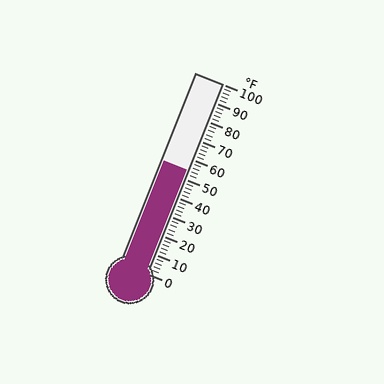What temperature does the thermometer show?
The thermometer shows approximately 54°F.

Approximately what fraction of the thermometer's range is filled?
The thermometer is filled to approximately 55% of its range.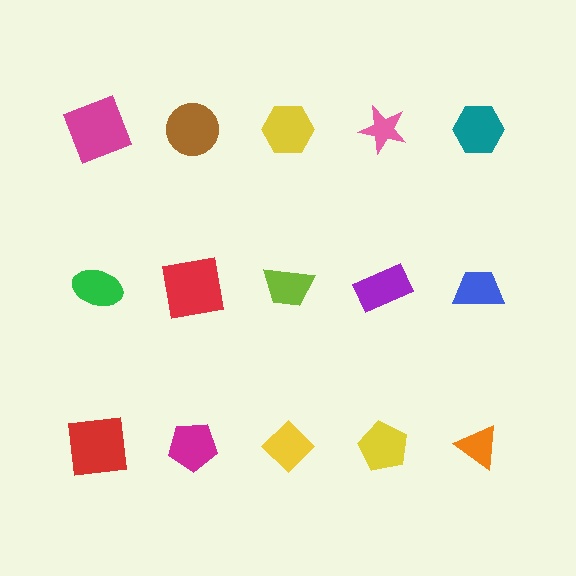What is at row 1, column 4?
A pink star.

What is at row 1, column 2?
A brown circle.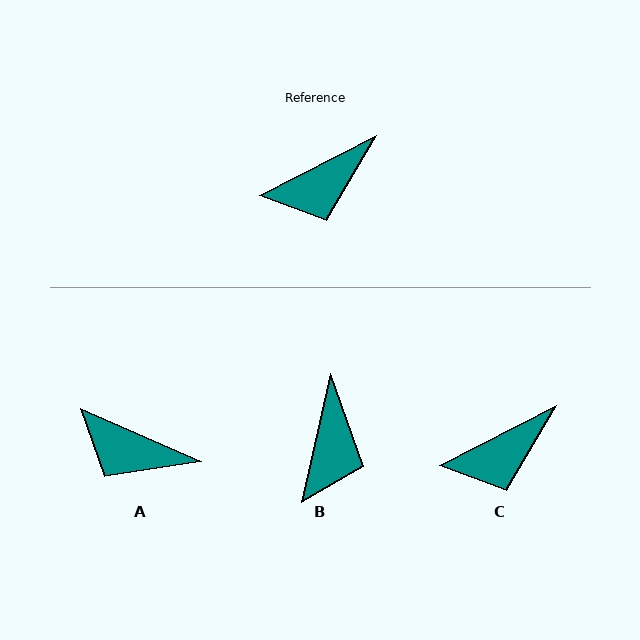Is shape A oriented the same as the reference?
No, it is off by about 51 degrees.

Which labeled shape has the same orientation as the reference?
C.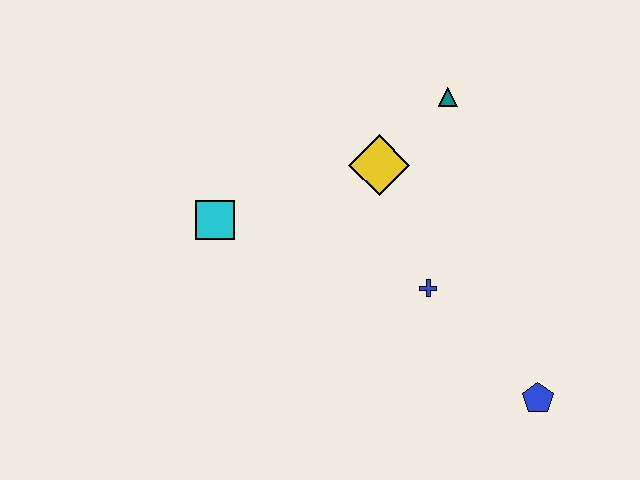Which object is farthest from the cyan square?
The blue pentagon is farthest from the cyan square.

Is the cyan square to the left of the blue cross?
Yes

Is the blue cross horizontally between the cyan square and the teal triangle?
Yes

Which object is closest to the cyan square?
The yellow diamond is closest to the cyan square.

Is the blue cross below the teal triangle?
Yes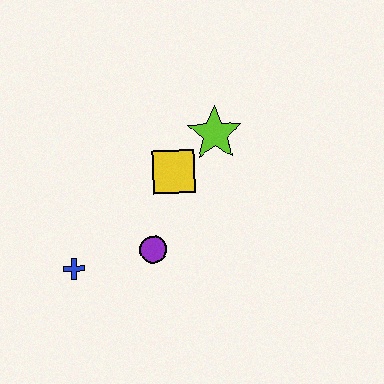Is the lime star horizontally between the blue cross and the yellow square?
No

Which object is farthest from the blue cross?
The lime star is farthest from the blue cross.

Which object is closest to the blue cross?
The purple circle is closest to the blue cross.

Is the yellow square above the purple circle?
Yes